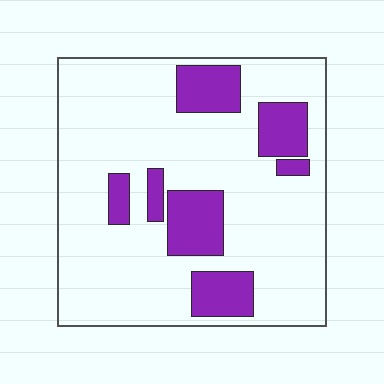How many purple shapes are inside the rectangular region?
7.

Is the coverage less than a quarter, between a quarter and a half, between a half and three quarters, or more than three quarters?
Less than a quarter.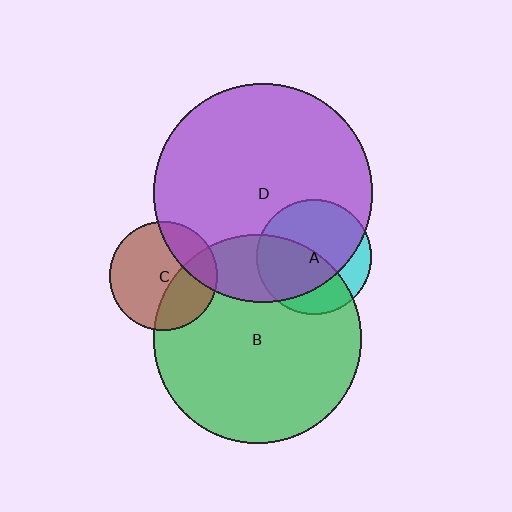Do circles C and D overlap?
Yes.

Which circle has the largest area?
Circle D (purple).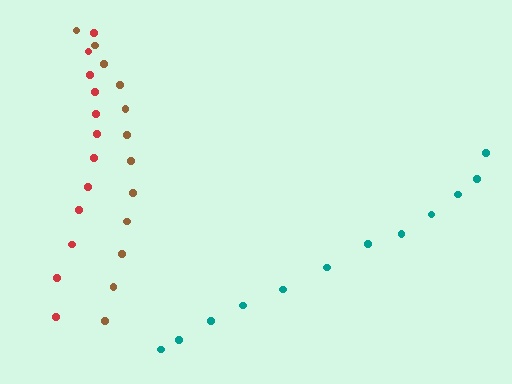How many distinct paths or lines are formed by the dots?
There are 3 distinct paths.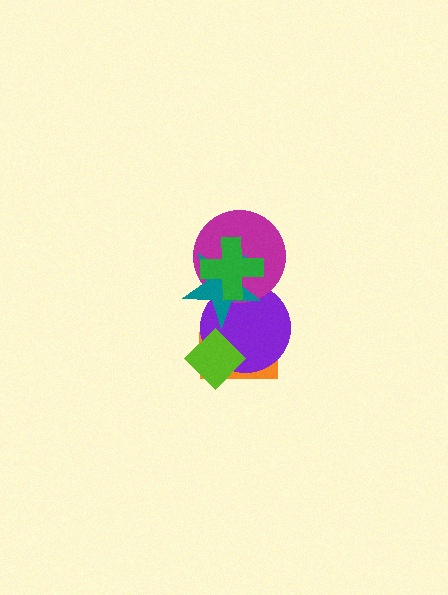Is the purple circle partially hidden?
Yes, it is partially covered by another shape.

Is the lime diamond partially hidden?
No, no other shape covers it.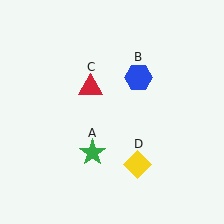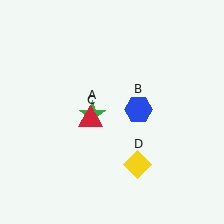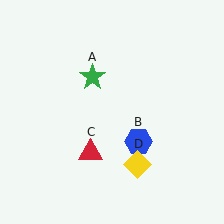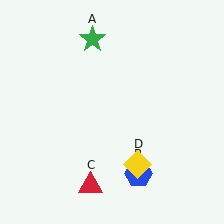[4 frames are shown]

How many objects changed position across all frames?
3 objects changed position: green star (object A), blue hexagon (object B), red triangle (object C).